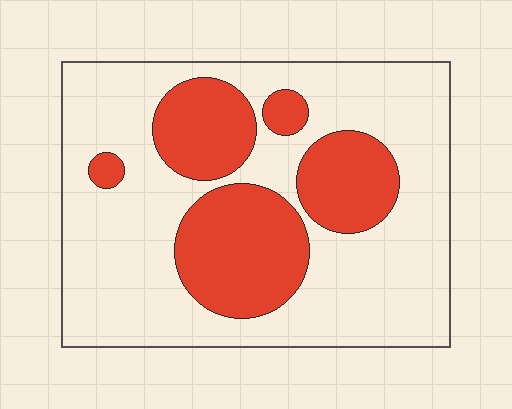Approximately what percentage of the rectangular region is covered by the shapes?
Approximately 30%.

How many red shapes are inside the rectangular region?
5.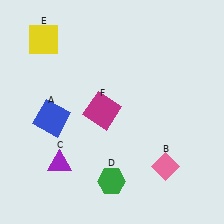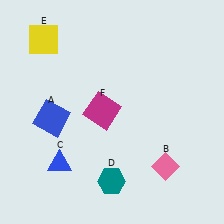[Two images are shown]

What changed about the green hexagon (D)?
In Image 1, D is green. In Image 2, it changed to teal.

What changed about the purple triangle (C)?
In Image 1, C is purple. In Image 2, it changed to blue.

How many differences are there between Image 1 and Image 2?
There are 2 differences between the two images.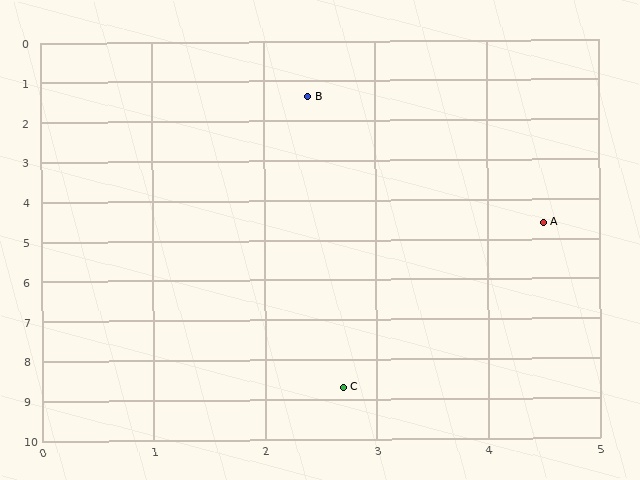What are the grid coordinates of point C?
Point C is at approximately (2.7, 8.7).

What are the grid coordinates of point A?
Point A is at approximately (4.5, 4.6).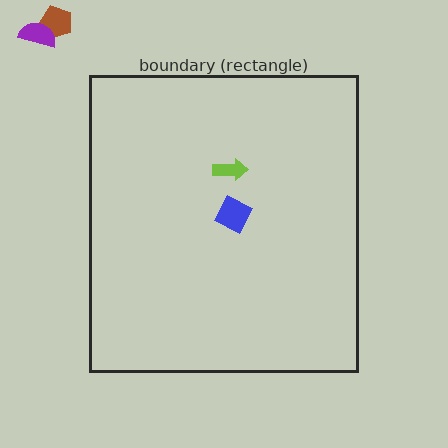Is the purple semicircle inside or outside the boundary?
Outside.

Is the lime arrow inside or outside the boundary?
Inside.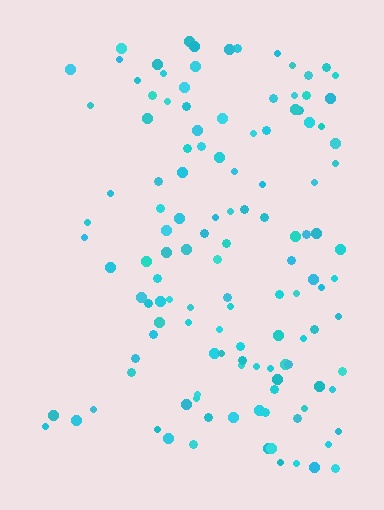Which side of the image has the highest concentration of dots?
The right.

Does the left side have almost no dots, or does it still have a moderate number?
Still a moderate number, just noticeably fewer than the right.